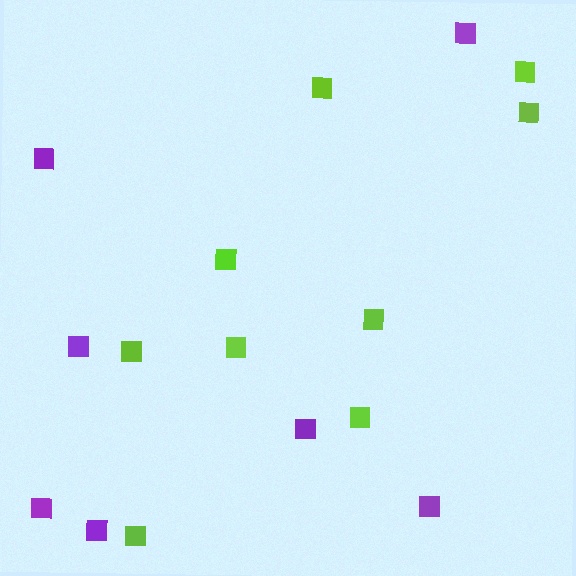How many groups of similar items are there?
There are 2 groups: one group of purple squares (7) and one group of lime squares (9).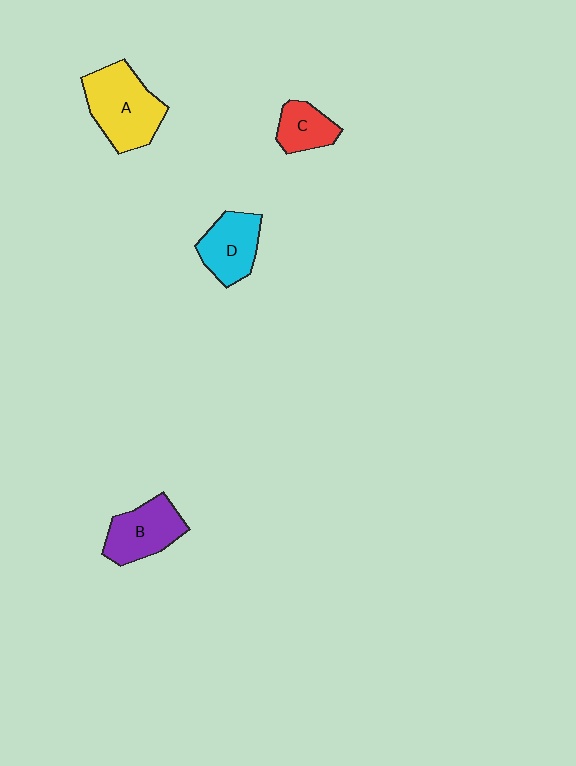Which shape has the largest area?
Shape A (yellow).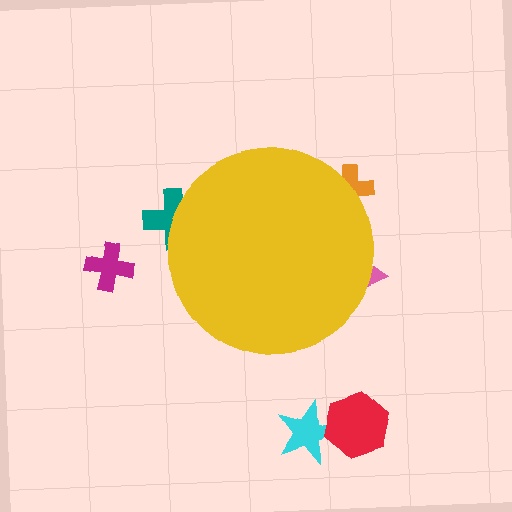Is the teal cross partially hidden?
Yes, the teal cross is partially hidden behind the yellow circle.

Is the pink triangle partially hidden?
Yes, the pink triangle is partially hidden behind the yellow circle.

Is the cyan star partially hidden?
No, the cyan star is fully visible.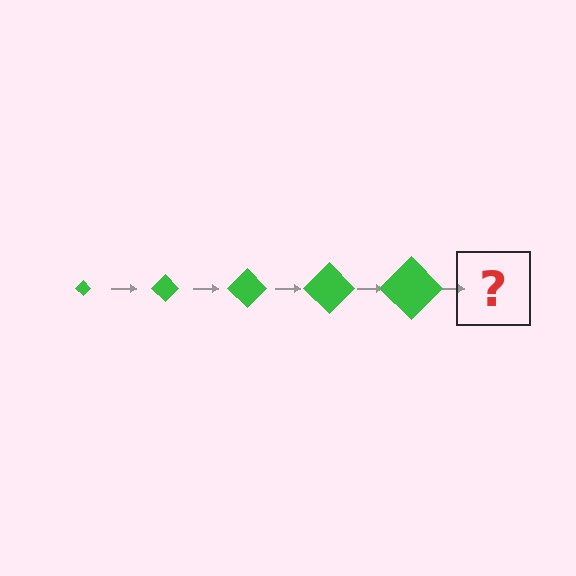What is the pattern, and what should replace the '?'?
The pattern is that the diamond gets progressively larger each step. The '?' should be a green diamond, larger than the previous one.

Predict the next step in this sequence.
The next step is a green diamond, larger than the previous one.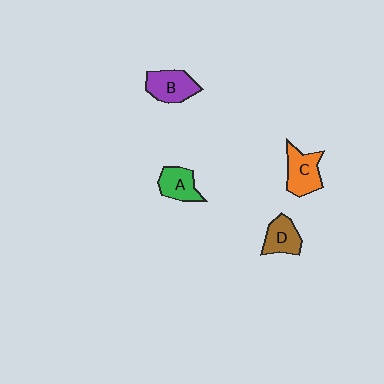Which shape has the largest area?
Shape C (orange).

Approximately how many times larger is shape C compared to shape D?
Approximately 1.2 times.